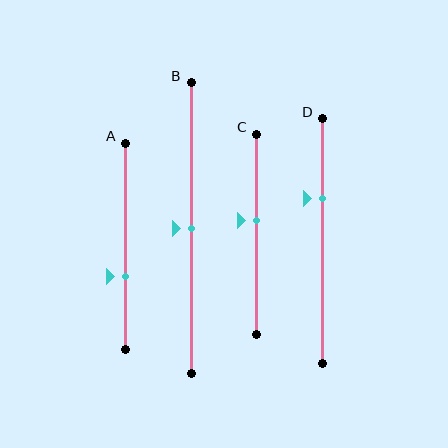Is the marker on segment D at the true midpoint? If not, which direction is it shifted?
No, the marker on segment D is shifted upward by about 17% of the segment length.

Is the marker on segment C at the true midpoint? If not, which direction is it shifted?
No, the marker on segment C is shifted upward by about 7% of the segment length.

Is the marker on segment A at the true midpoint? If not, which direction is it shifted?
No, the marker on segment A is shifted downward by about 15% of the segment length.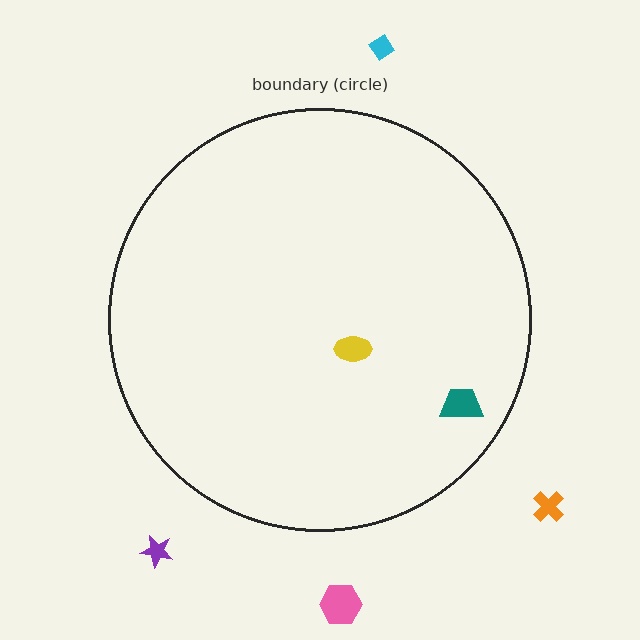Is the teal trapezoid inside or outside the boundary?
Inside.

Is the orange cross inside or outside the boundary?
Outside.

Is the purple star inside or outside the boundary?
Outside.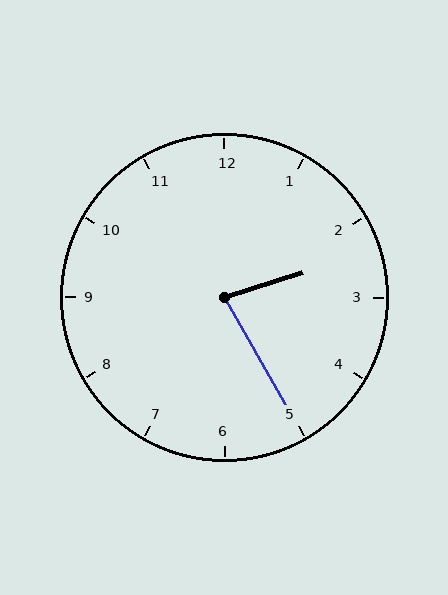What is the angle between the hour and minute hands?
Approximately 78 degrees.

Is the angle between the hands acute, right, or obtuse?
It is acute.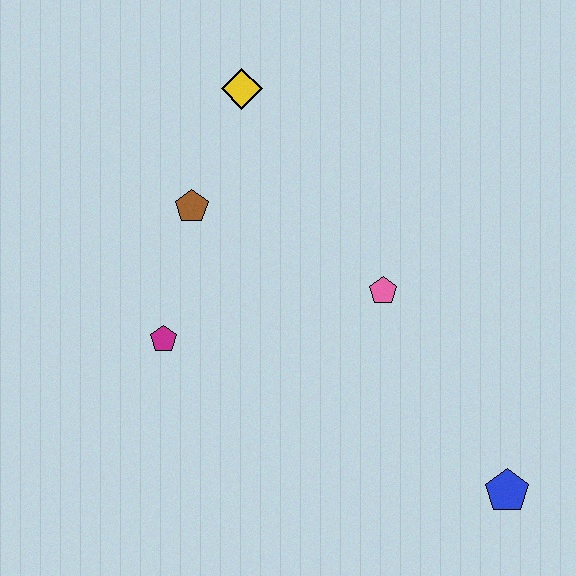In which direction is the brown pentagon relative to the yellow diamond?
The brown pentagon is below the yellow diamond.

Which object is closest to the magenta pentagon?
The brown pentagon is closest to the magenta pentagon.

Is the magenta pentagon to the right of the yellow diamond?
No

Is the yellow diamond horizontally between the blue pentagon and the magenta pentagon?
Yes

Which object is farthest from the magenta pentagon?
The blue pentagon is farthest from the magenta pentagon.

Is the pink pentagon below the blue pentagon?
No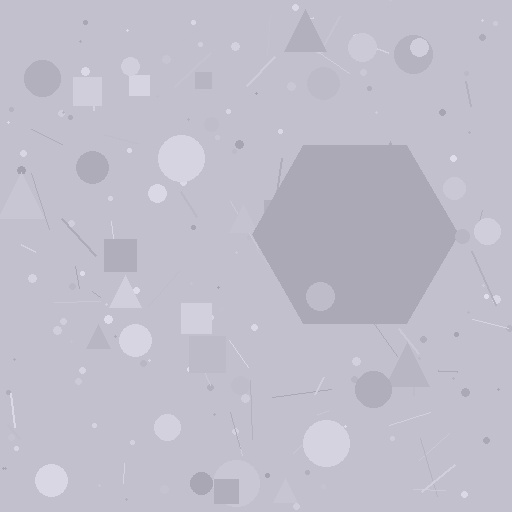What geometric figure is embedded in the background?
A hexagon is embedded in the background.